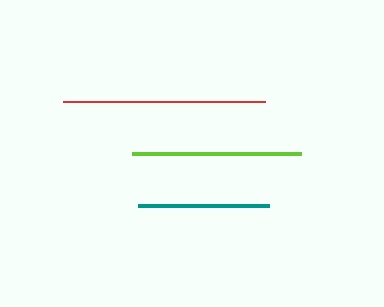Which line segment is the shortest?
The teal line is the shortest at approximately 131 pixels.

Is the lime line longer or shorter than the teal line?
The lime line is longer than the teal line.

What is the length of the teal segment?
The teal segment is approximately 131 pixels long.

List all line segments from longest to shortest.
From longest to shortest: red, lime, teal.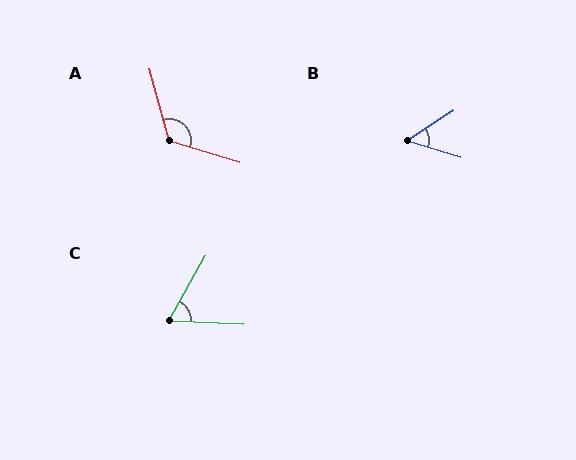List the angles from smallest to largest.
B (50°), C (63°), A (122°).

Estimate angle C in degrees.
Approximately 63 degrees.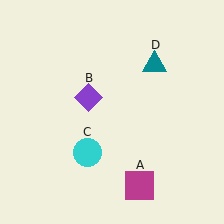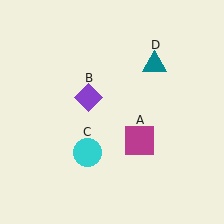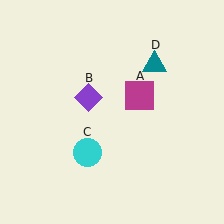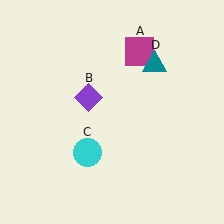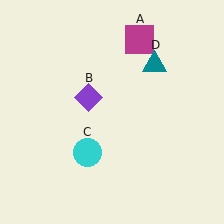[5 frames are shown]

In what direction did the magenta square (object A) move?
The magenta square (object A) moved up.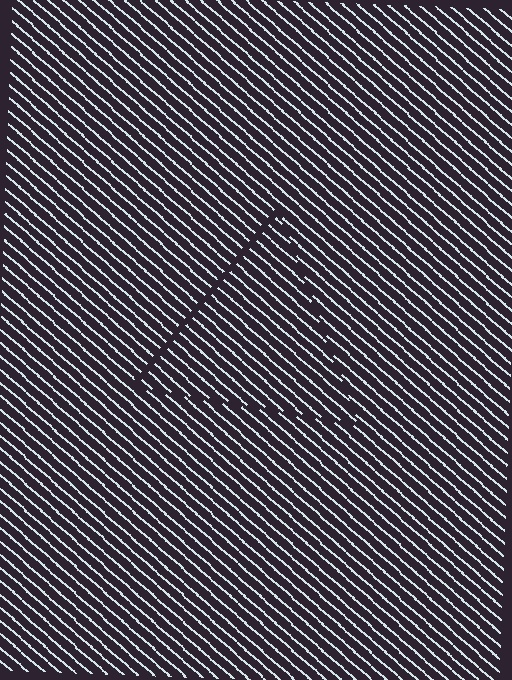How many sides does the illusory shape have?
3 sides — the line-ends trace a triangle.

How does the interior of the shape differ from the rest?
The interior of the shape contains the same grating, shifted by half a period — the contour is defined by the phase discontinuity where line-ends from the inner and outer gratings abut.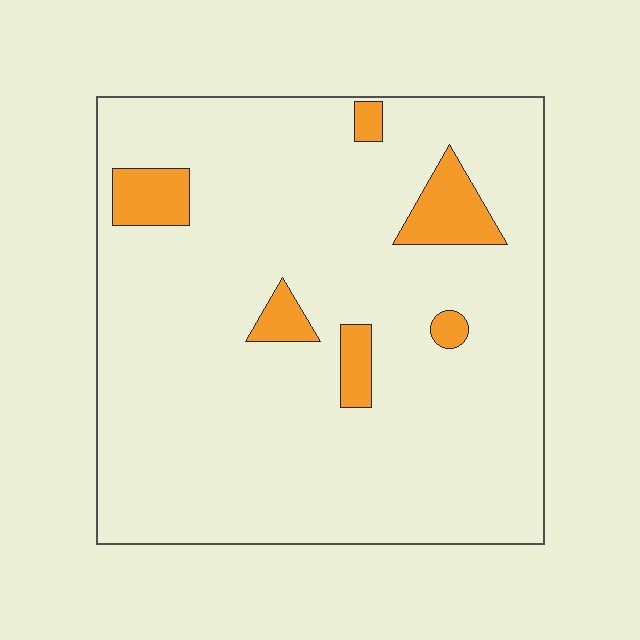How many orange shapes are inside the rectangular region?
6.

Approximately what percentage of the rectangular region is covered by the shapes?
Approximately 10%.